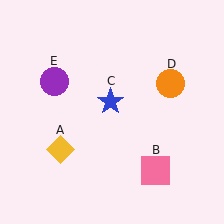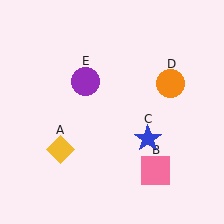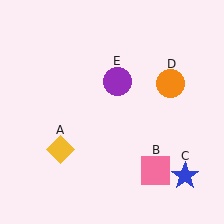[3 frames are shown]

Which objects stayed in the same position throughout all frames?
Yellow diamond (object A) and pink square (object B) and orange circle (object D) remained stationary.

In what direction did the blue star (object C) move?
The blue star (object C) moved down and to the right.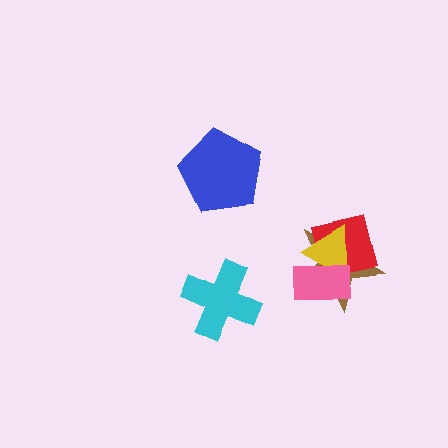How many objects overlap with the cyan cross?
0 objects overlap with the cyan cross.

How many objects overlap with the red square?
3 objects overlap with the red square.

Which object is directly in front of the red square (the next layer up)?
The yellow triangle is directly in front of the red square.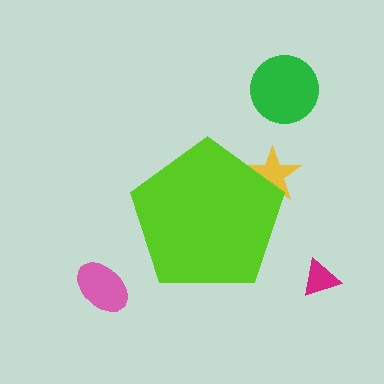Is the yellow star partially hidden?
Yes, the yellow star is partially hidden behind the lime pentagon.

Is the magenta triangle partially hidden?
No, the magenta triangle is fully visible.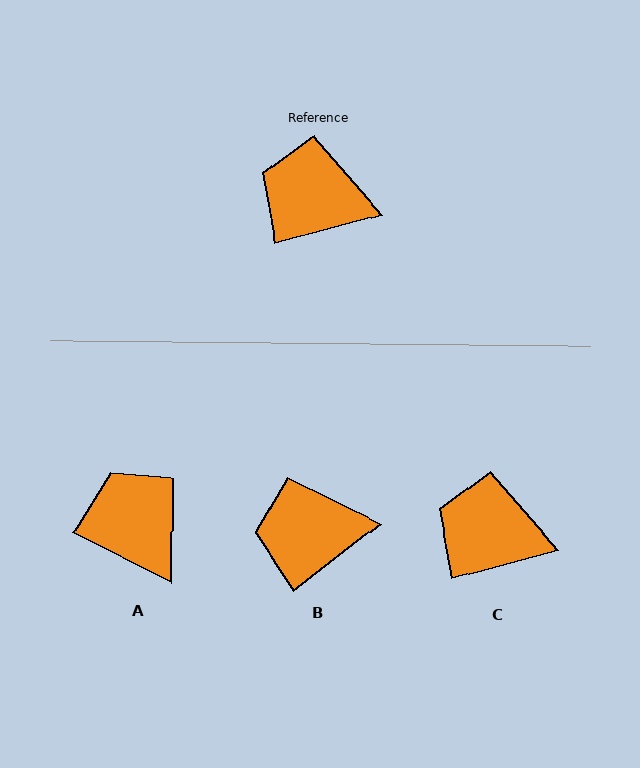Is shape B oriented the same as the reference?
No, it is off by about 23 degrees.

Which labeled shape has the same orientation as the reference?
C.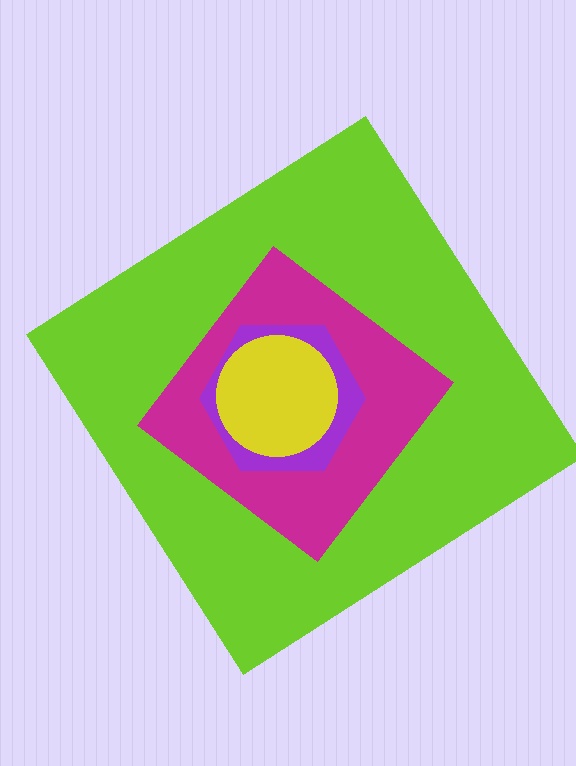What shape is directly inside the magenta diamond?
The purple hexagon.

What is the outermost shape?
The lime diamond.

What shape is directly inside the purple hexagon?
The yellow circle.